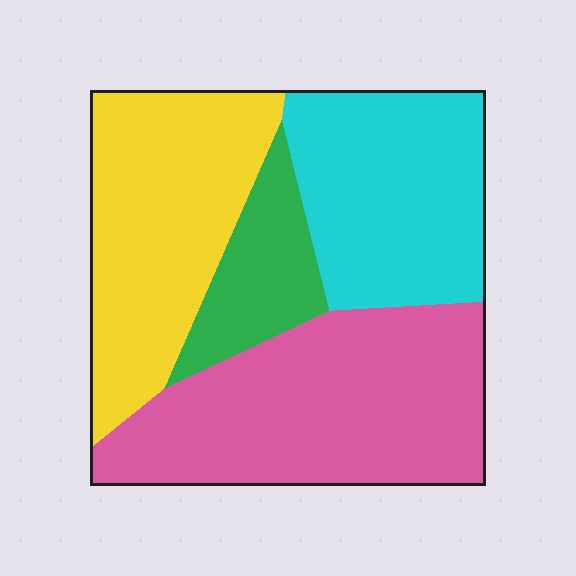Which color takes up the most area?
Pink, at roughly 35%.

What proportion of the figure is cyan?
Cyan takes up between a sixth and a third of the figure.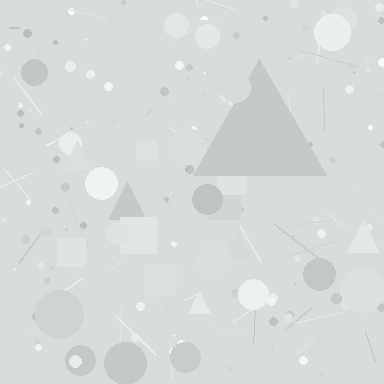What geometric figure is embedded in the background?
A triangle is embedded in the background.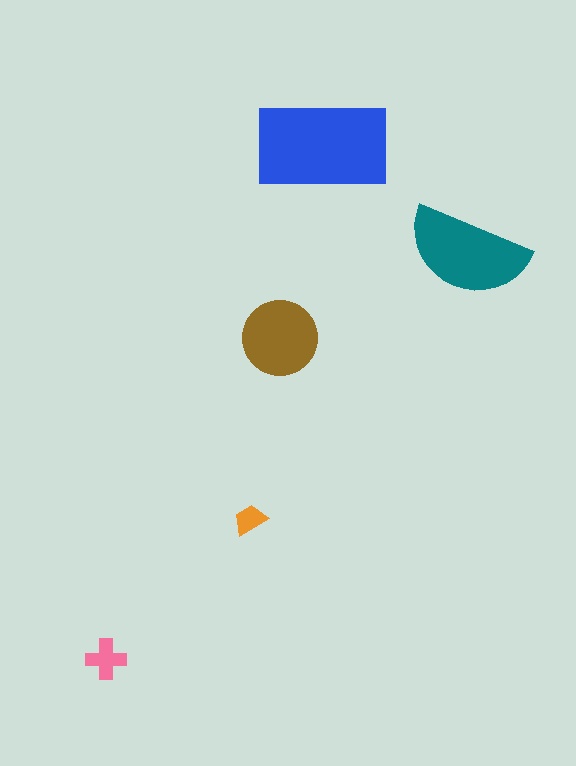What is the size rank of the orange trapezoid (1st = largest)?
5th.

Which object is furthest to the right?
The teal semicircle is rightmost.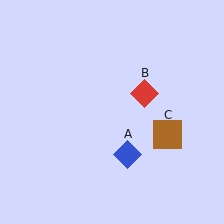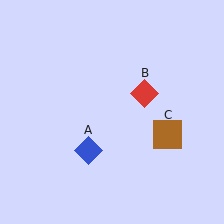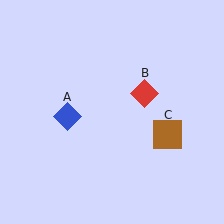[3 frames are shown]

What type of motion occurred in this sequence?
The blue diamond (object A) rotated clockwise around the center of the scene.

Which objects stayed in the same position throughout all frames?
Red diamond (object B) and brown square (object C) remained stationary.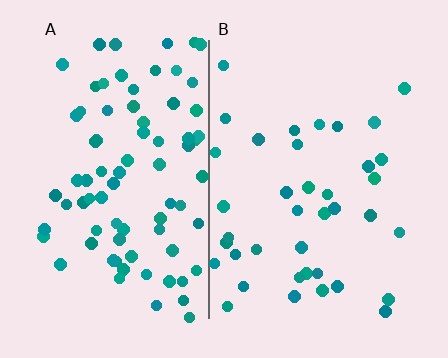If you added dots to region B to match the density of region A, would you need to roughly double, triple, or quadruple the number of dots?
Approximately double.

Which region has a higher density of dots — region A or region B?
A (the left).